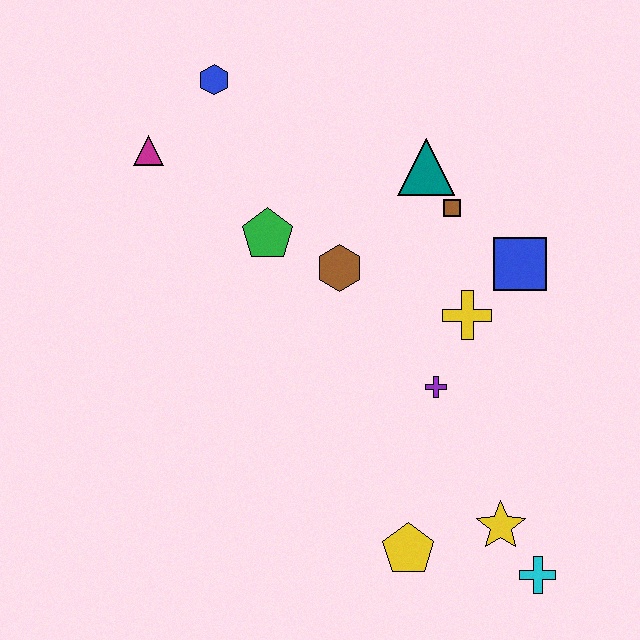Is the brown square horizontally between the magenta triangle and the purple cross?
No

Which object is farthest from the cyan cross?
The blue hexagon is farthest from the cyan cross.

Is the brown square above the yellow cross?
Yes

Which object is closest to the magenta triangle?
The blue hexagon is closest to the magenta triangle.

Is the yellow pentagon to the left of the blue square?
Yes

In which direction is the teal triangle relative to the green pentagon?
The teal triangle is to the right of the green pentagon.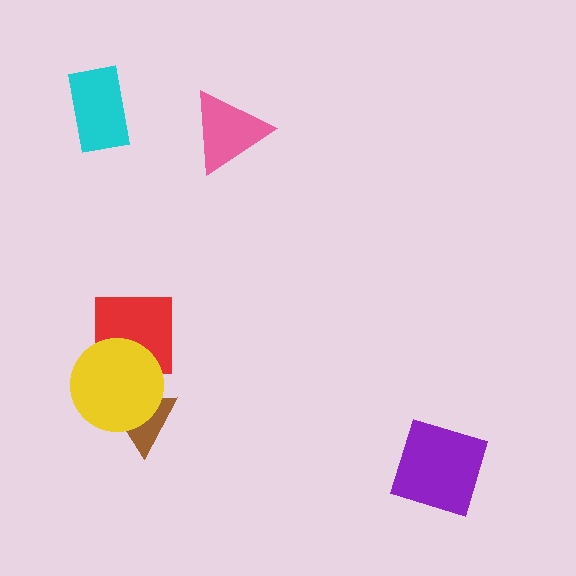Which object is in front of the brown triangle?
The yellow circle is in front of the brown triangle.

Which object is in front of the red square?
The yellow circle is in front of the red square.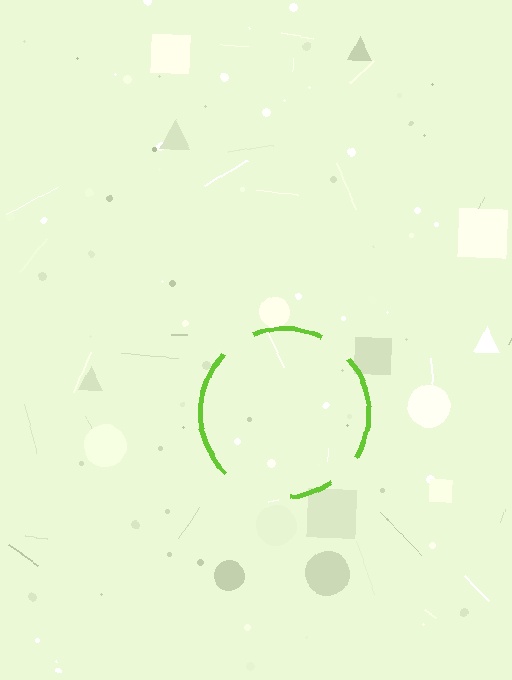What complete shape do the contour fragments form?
The contour fragments form a circle.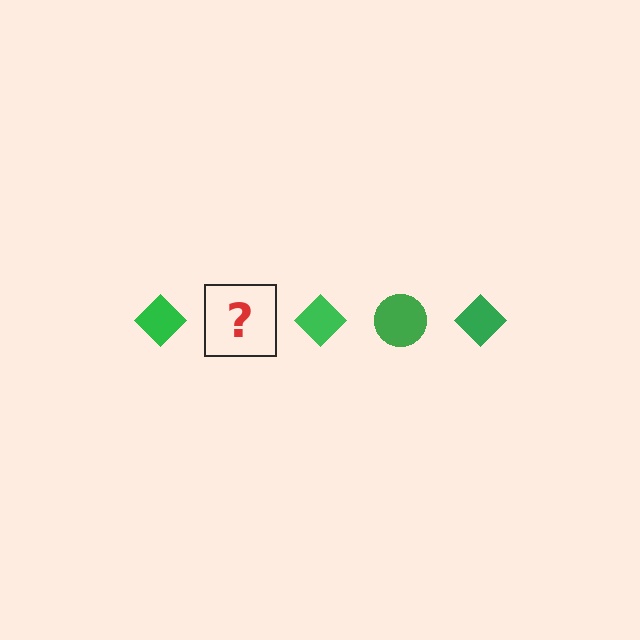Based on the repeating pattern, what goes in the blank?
The blank should be a green circle.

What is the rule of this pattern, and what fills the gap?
The rule is that the pattern cycles through diamond, circle shapes in green. The gap should be filled with a green circle.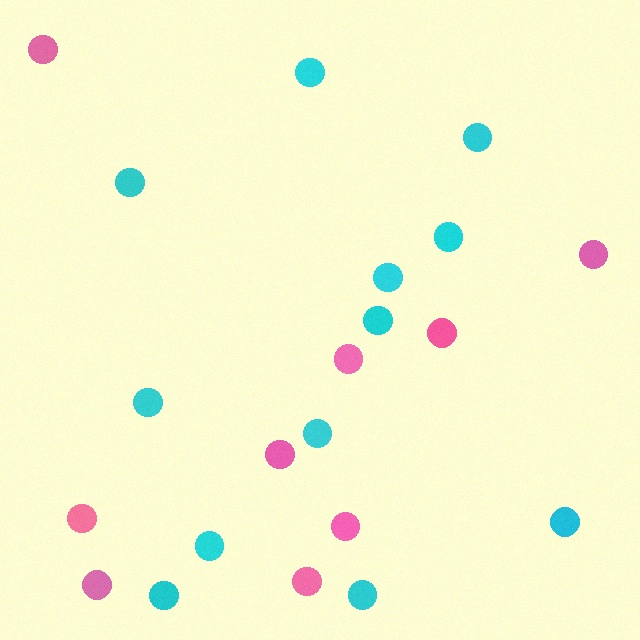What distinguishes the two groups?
There are 2 groups: one group of cyan circles (12) and one group of pink circles (9).